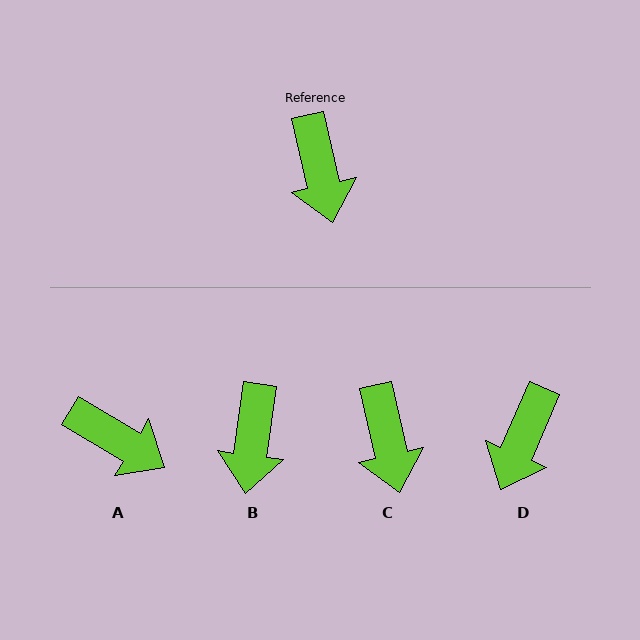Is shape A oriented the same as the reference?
No, it is off by about 46 degrees.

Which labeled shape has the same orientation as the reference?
C.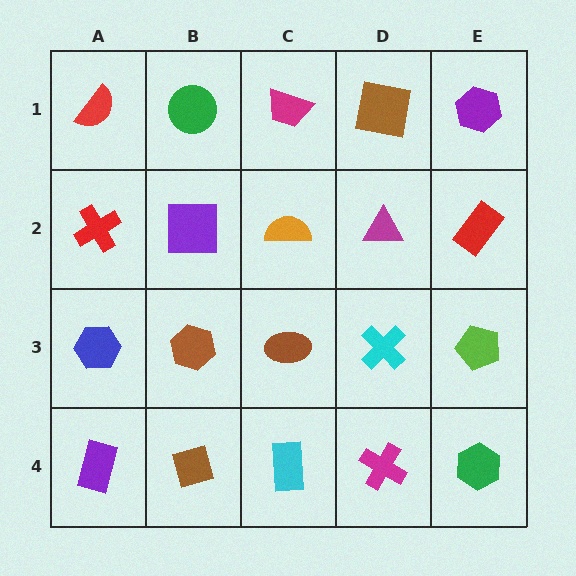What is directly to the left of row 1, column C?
A green circle.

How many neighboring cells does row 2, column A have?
3.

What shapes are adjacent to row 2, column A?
A red semicircle (row 1, column A), a blue hexagon (row 3, column A), a purple square (row 2, column B).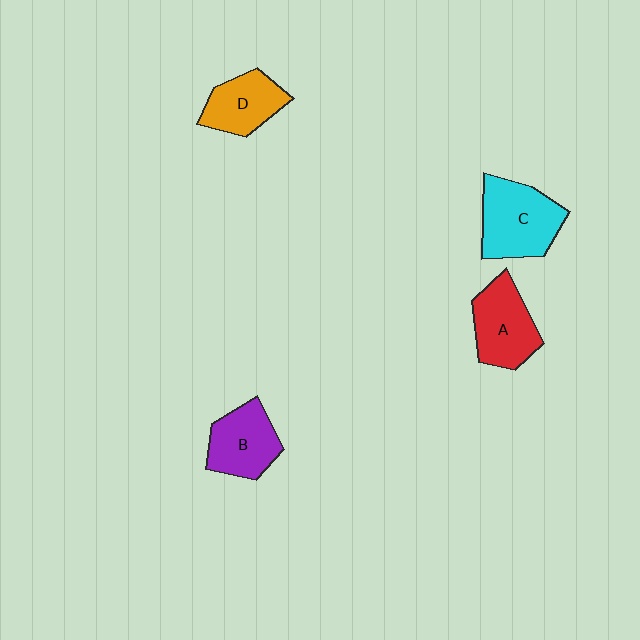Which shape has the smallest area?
Shape D (orange).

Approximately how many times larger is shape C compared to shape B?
Approximately 1.3 times.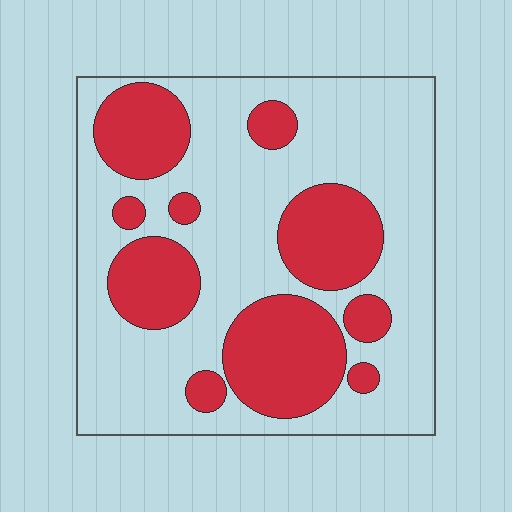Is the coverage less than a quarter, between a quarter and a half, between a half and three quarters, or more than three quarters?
Between a quarter and a half.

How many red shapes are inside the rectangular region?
10.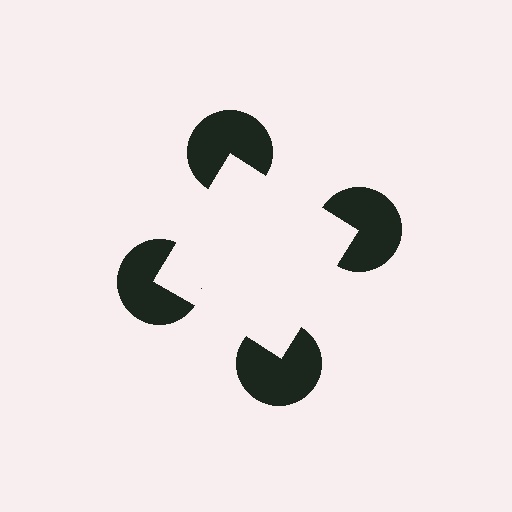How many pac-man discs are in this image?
There are 4 — one at each vertex of the illusory square.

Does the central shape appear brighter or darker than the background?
It typically appears slightly brighter than the background, even though no actual brightness change is drawn.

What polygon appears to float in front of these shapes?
An illusory square — its edges are inferred from the aligned wedge cuts in the pac-man discs, not physically drawn.